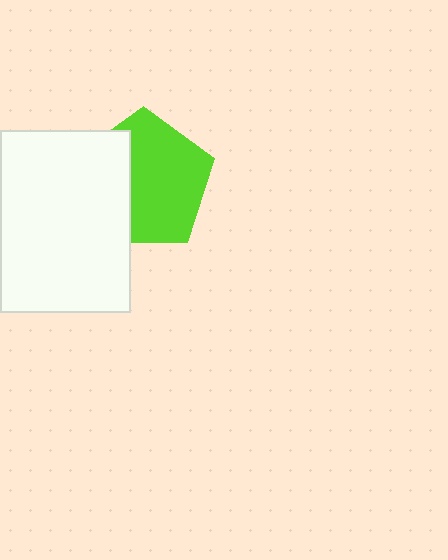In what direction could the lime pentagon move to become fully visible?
The lime pentagon could move right. That would shift it out from behind the white rectangle entirely.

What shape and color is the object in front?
The object in front is a white rectangle.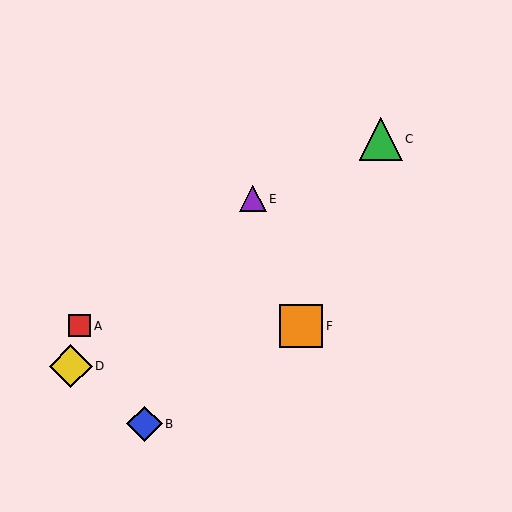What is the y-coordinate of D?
Object D is at y≈366.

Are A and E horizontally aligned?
No, A is at y≈326 and E is at y≈199.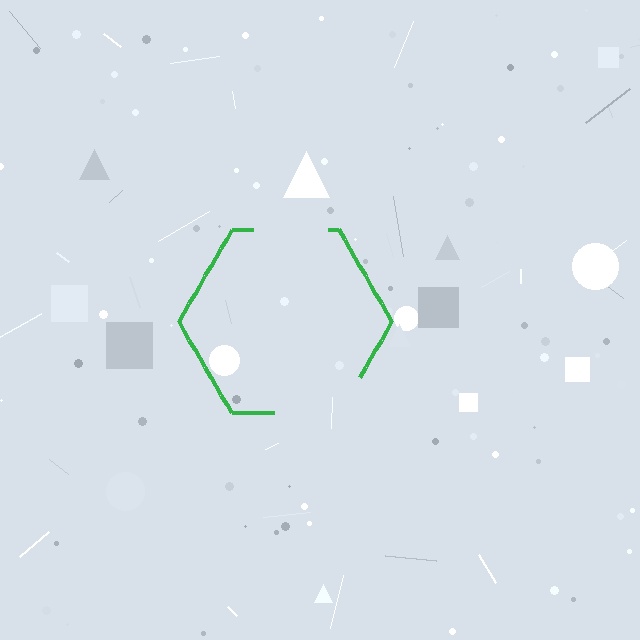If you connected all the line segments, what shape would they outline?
They would outline a hexagon.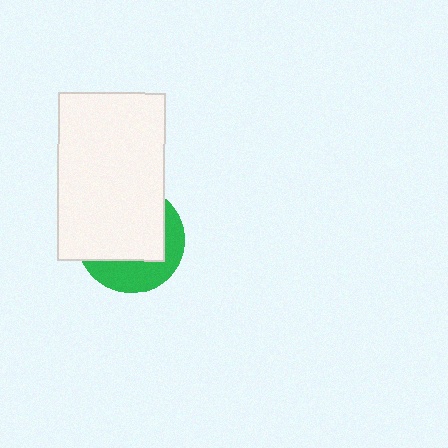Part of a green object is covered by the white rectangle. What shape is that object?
It is a circle.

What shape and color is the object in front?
The object in front is a white rectangle.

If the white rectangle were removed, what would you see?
You would see the complete green circle.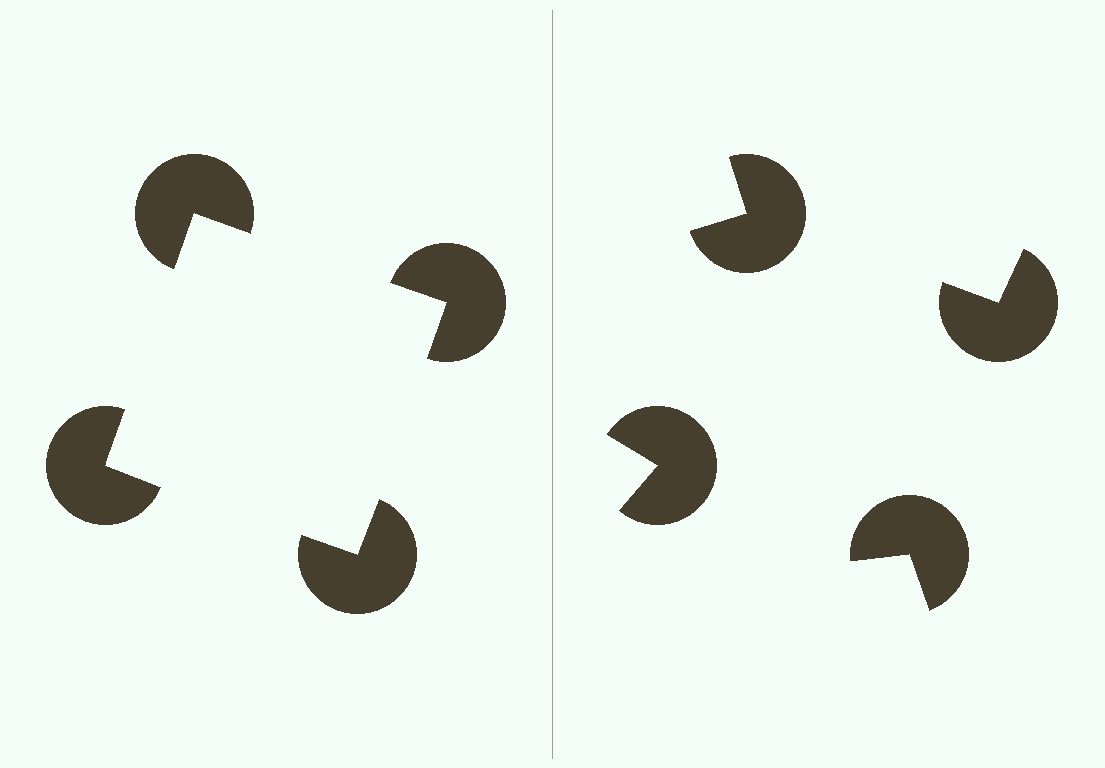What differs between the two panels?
The pac-man discs are positioned identically on both sides; only the wedge orientations differ. On the left they align to a square; on the right they are misaligned.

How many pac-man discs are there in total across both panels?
8 — 4 on each side.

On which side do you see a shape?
An illusory square appears on the left side. On the right side the wedge cuts are rotated, so no coherent shape forms.